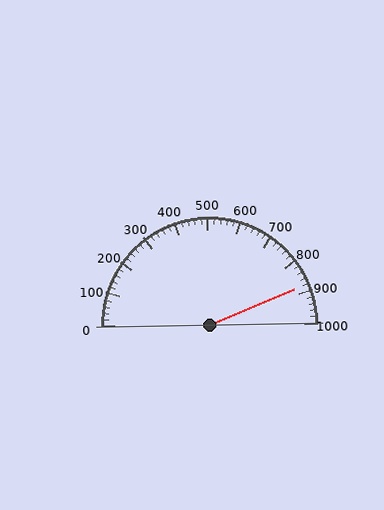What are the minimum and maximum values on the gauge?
The gauge ranges from 0 to 1000.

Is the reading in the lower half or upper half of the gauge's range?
The reading is in the upper half of the range (0 to 1000).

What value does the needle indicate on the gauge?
The needle indicates approximately 880.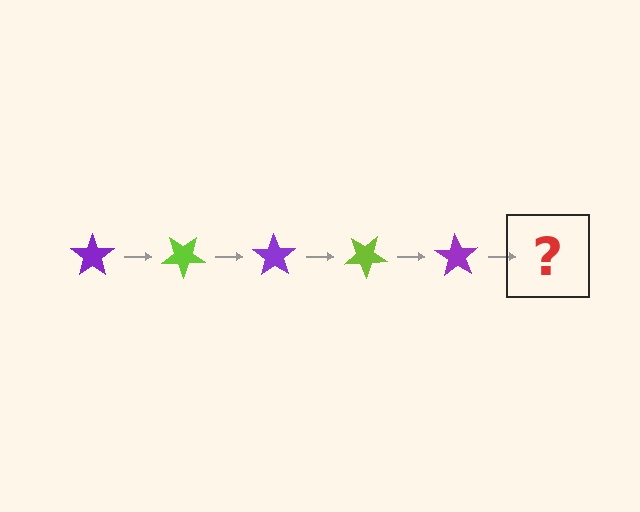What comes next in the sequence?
The next element should be a lime star, rotated 175 degrees from the start.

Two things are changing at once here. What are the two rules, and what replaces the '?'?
The two rules are that it rotates 35 degrees each step and the color cycles through purple and lime. The '?' should be a lime star, rotated 175 degrees from the start.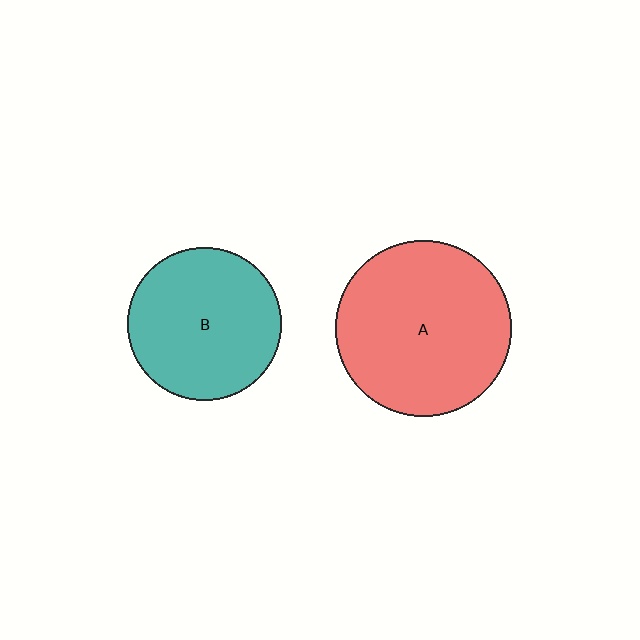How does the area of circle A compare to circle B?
Approximately 1.3 times.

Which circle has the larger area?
Circle A (red).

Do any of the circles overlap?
No, none of the circles overlap.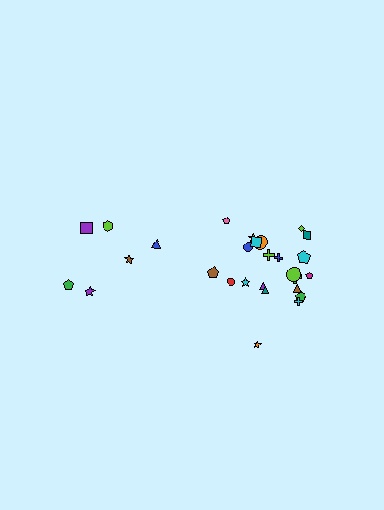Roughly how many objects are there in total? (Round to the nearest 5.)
Roughly 30 objects in total.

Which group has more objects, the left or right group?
The right group.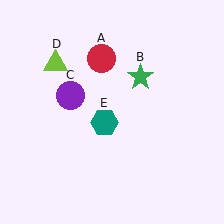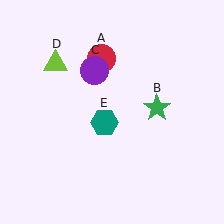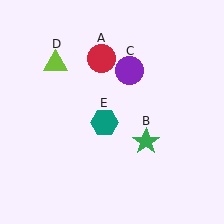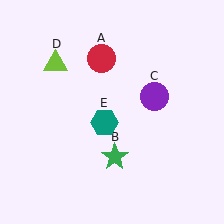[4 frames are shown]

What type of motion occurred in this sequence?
The green star (object B), purple circle (object C) rotated clockwise around the center of the scene.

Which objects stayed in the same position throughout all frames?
Red circle (object A) and lime triangle (object D) and teal hexagon (object E) remained stationary.